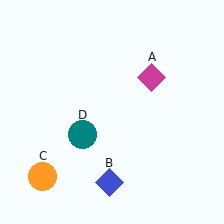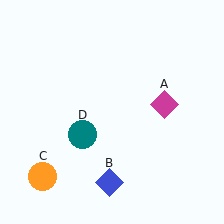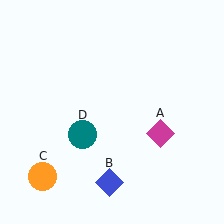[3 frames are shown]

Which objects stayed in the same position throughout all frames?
Blue diamond (object B) and orange circle (object C) and teal circle (object D) remained stationary.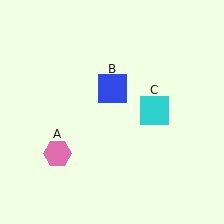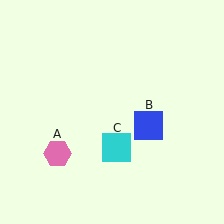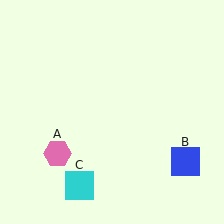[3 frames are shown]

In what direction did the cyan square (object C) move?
The cyan square (object C) moved down and to the left.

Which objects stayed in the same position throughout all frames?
Pink hexagon (object A) remained stationary.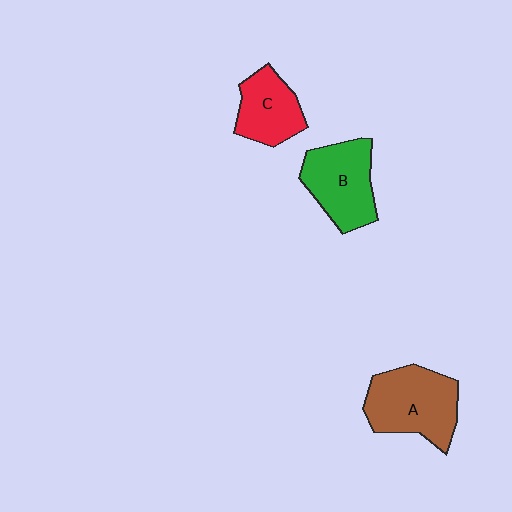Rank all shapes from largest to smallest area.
From largest to smallest: A (brown), B (green), C (red).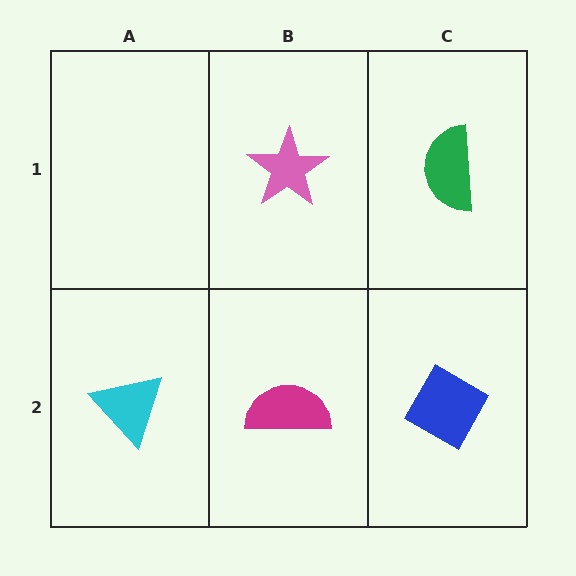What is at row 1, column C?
A green semicircle.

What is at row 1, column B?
A pink star.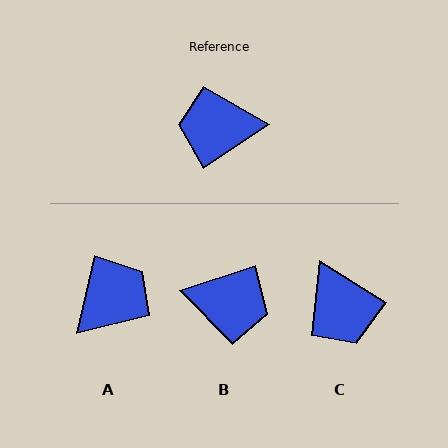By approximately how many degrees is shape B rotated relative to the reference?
Approximately 164 degrees counter-clockwise.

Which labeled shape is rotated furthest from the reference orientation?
B, about 164 degrees away.